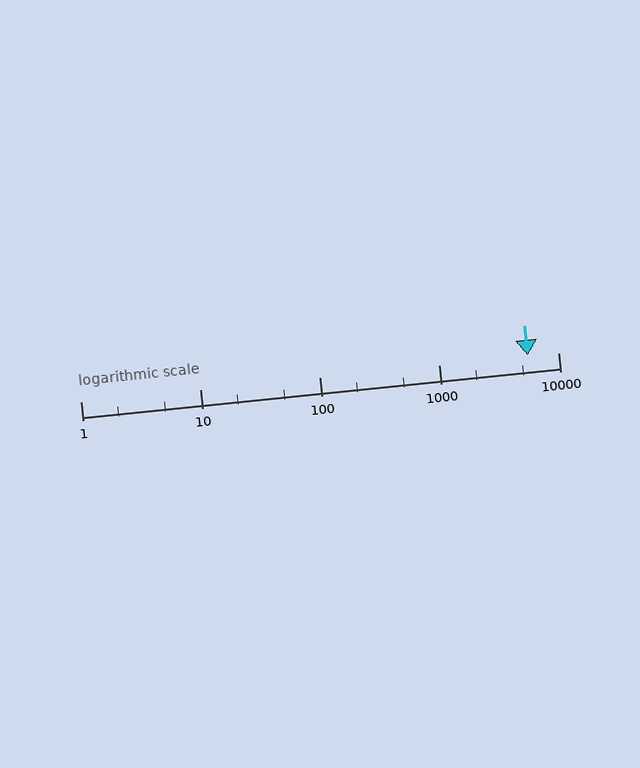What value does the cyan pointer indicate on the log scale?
The pointer indicates approximately 5600.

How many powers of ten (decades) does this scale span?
The scale spans 4 decades, from 1 to 10000.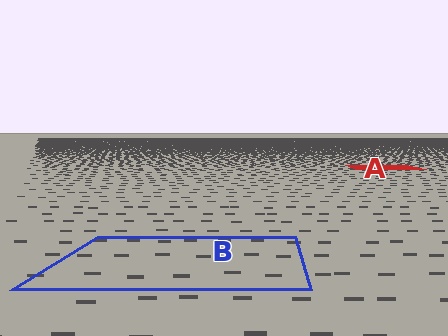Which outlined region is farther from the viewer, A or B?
Region A is farther from the viewer — the texture elements inside it appear smaller and more densely packed.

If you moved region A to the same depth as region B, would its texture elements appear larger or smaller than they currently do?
They would appear larger. At a closer depth, the same texture elements are projected at a bigger on-screen size.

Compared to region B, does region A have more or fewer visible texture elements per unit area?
Region A has more texture elements per unit area — they are packed more densely because it is farther away.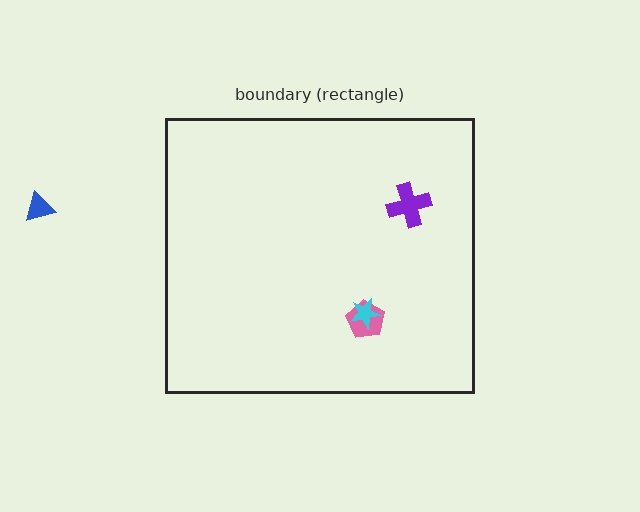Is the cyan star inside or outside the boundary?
Inside.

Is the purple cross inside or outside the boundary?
Inside.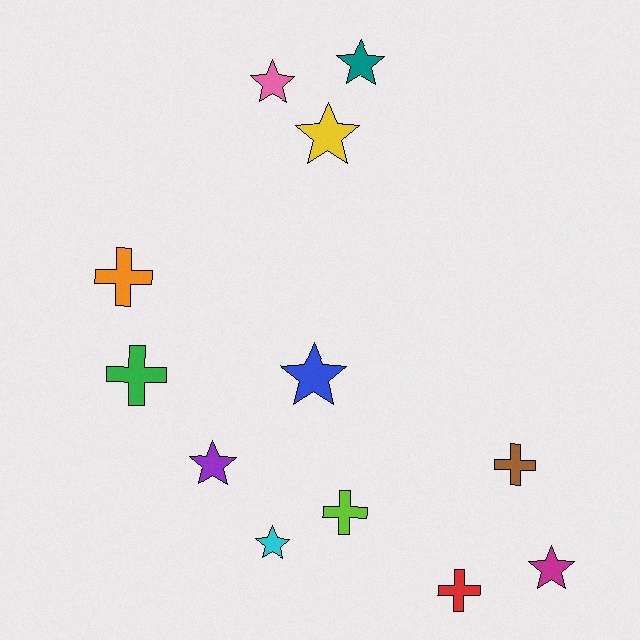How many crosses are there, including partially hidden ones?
There are 5 crosses.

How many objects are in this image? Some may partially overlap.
There are 12 objects.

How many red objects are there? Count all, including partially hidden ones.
There is 1 red object.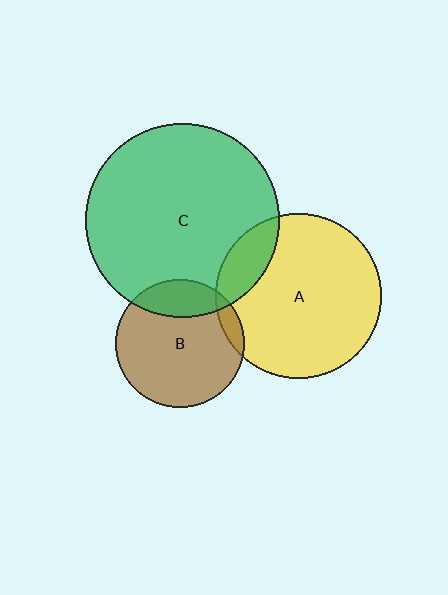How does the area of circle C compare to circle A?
Approximately 1.4 times.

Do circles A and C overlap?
Yes.